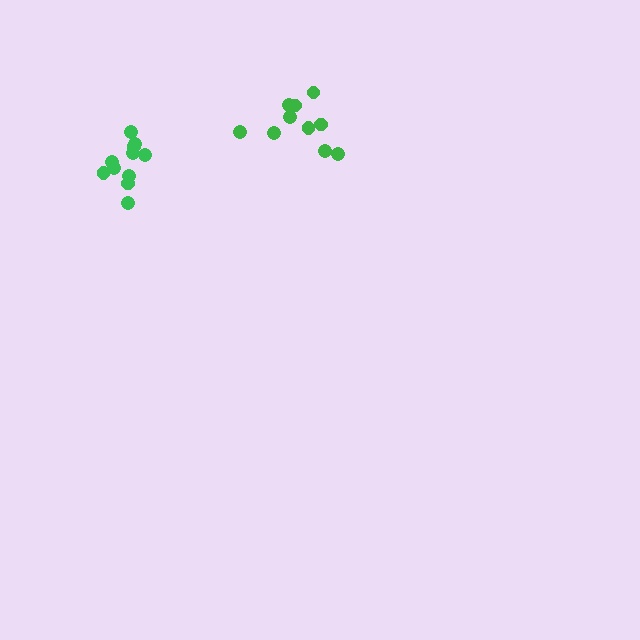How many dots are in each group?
Group 1: 10 dots, Group 2: 11 dots (21 total).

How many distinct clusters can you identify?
There are 2 distinct clusters.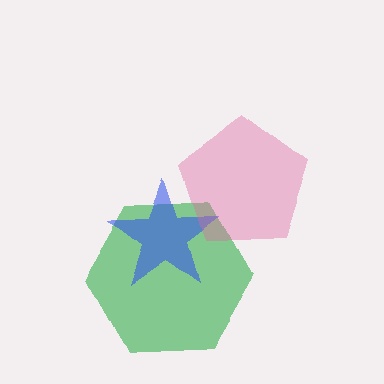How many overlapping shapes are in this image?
There are 3 overlapping shapes in the image.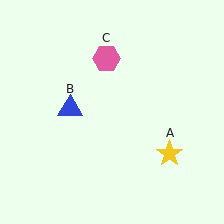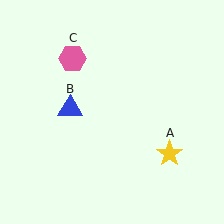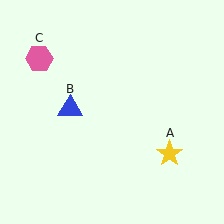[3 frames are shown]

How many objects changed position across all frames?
1 object changed position: pink hexagon (object C).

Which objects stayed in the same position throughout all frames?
Yellow star (object A) and blue triangle (object B) remained stationary.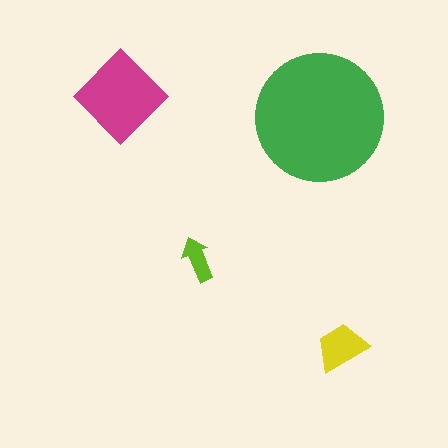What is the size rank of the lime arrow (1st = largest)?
4th.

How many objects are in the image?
There are 4 objects in the image.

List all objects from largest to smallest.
The green circle, the magenta diamond, the yellow trapezoid, the lime arrow.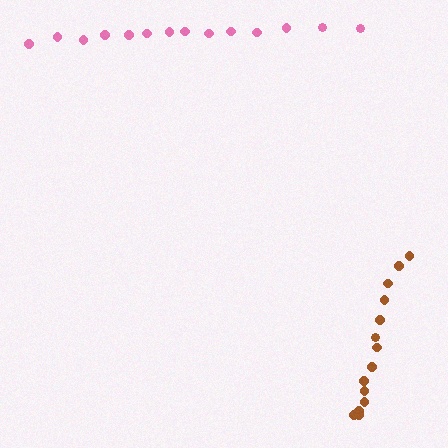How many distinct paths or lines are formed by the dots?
There are 2 distinct paths.